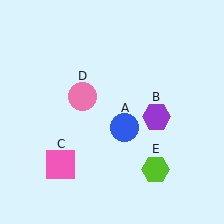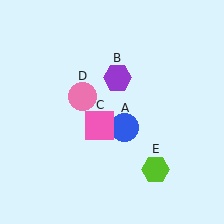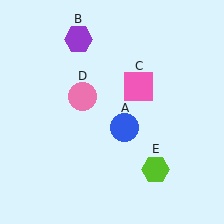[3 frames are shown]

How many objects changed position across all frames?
2 objects changed position: purple hexagon (object B), pink square (object C).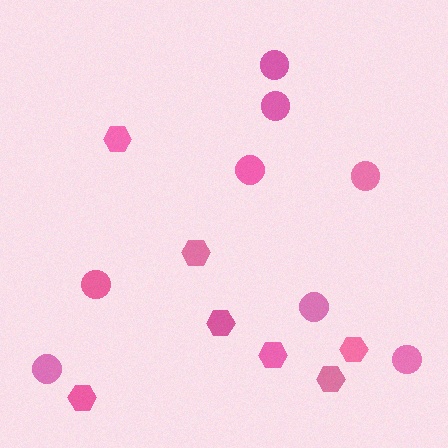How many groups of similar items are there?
There are 2 groups: one group of hexagons (7) and one group of circles (8).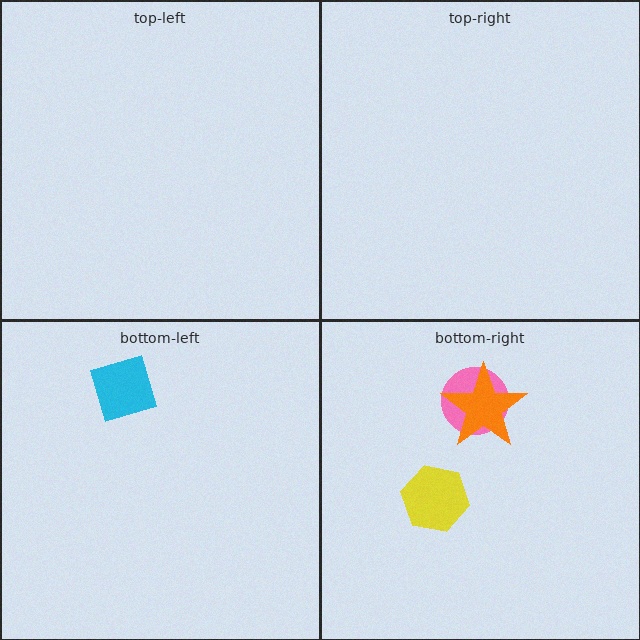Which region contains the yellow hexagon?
The bottom-right region.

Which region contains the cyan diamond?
The bottom-left region.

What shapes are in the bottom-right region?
The pink circle, the yellow hexagon, the orange star.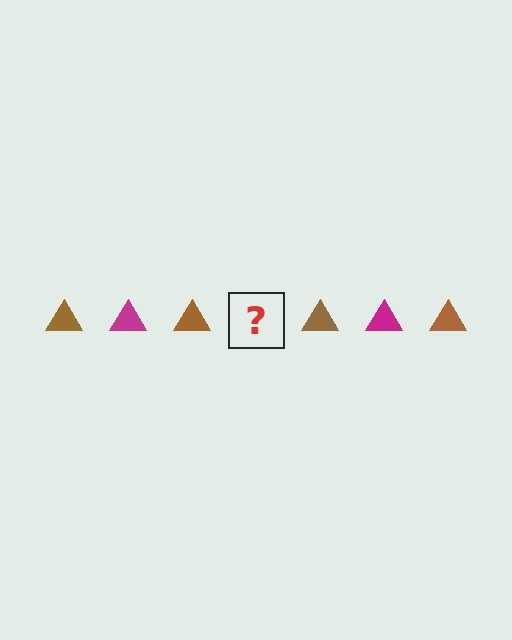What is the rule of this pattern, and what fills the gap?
The rule is that the pattern cycles through brown, magenta triangles. The gap should be filled with a magenta triangle.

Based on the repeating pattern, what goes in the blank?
The blank should be a magenta triangle.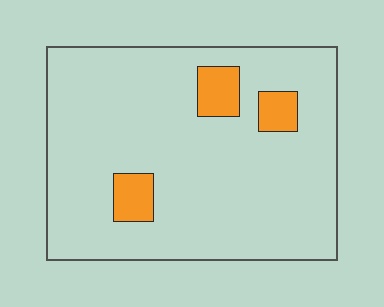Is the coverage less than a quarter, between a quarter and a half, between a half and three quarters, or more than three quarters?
Less than a quarter.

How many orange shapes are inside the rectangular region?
3.